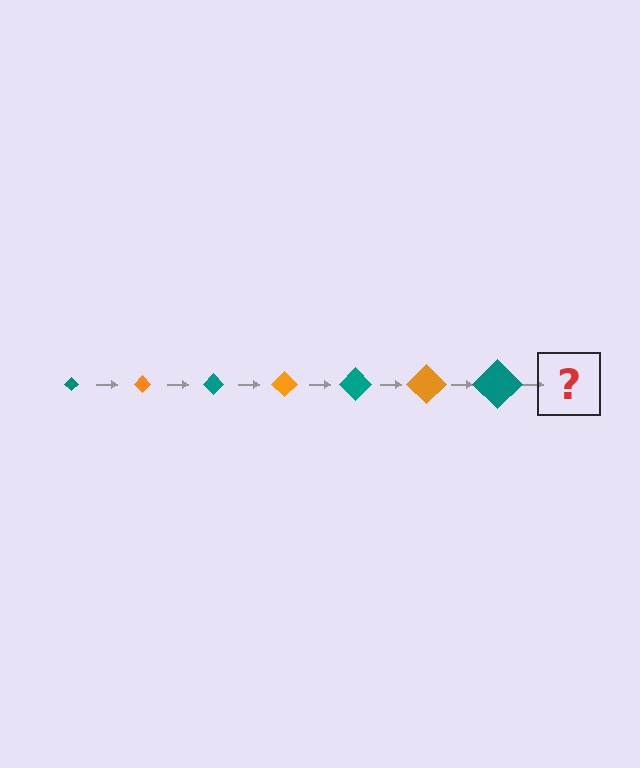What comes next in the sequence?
The next element should be an orange diamond, larger than the previous one.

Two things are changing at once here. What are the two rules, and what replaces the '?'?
The two rules are that the diamond grows larger each step and the color cycles through teal and orange. The '?' should be an orange diamond, larger than the previous one.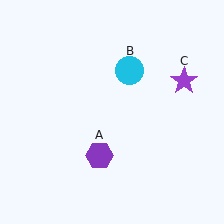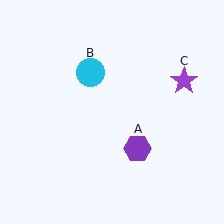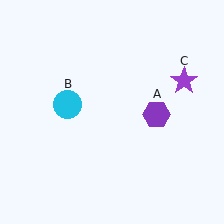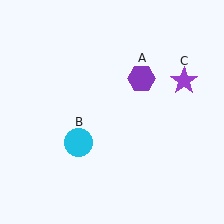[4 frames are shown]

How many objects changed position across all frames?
2 objects changed position: purple hexagon (object A), cyan circle (object B).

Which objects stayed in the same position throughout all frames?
Purple star (object C) remained stationary.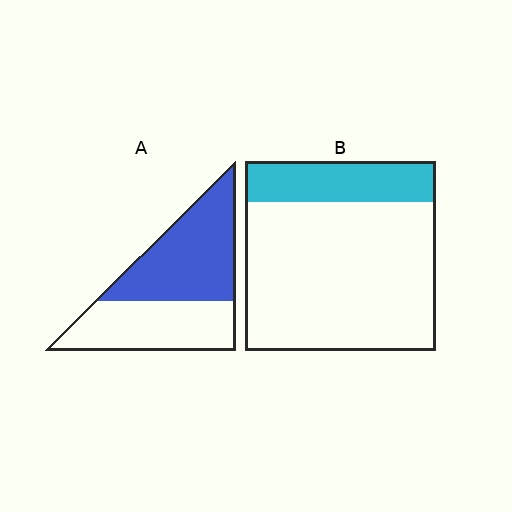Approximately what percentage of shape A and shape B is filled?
A is approximately 55% and B is approximately 20%.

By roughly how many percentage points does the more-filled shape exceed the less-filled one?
By roughly 35 percentage points (A over B).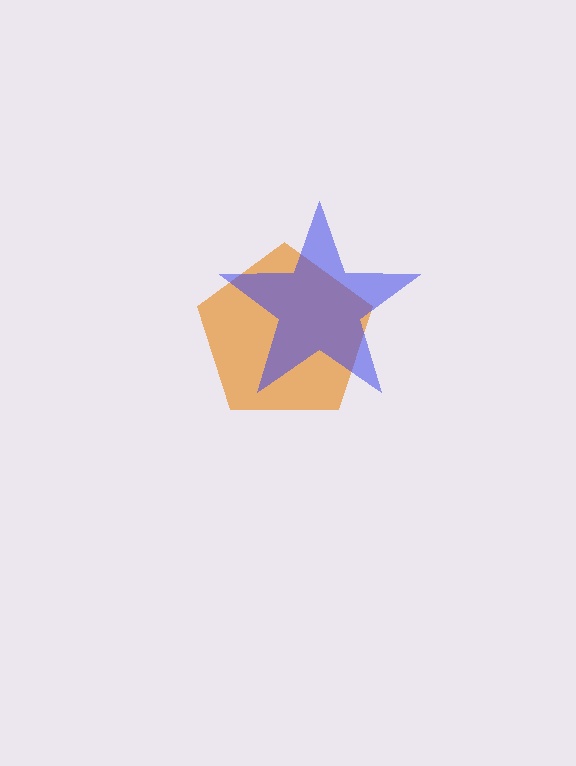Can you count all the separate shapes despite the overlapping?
Yes, there are 2 separate shapes.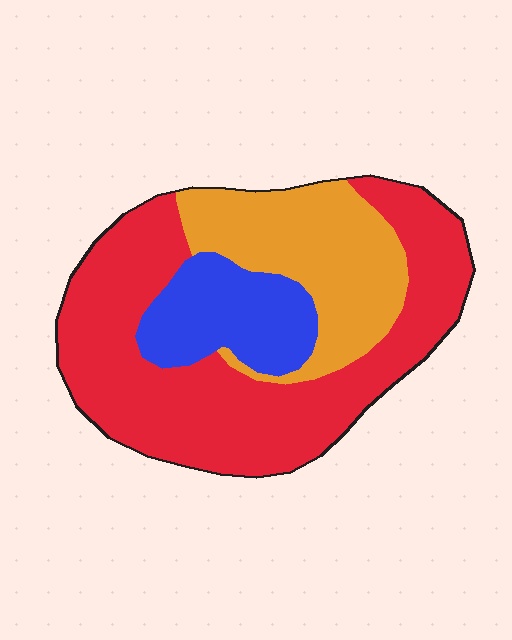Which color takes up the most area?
Red, at roughly 55%.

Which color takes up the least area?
Blue, at roughly 15%.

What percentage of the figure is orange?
Orange takes up about one quarter (1/4) of the figure.